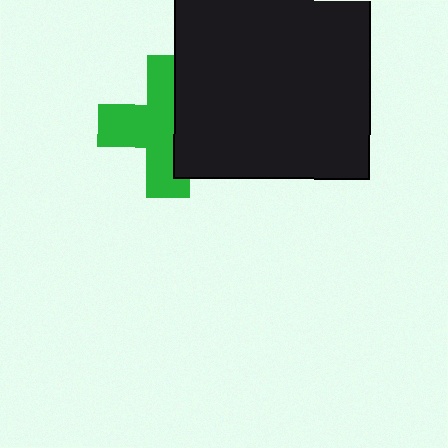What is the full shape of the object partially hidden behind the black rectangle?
The partially hidden object is a green cross.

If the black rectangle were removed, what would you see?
You would see the complete green cross.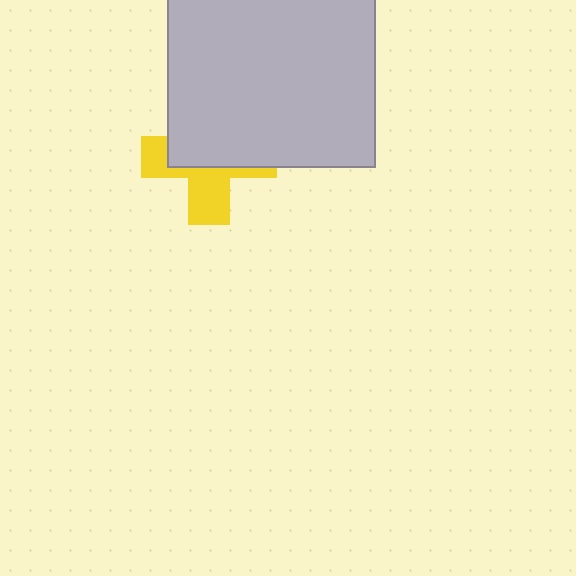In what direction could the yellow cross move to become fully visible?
The yellow cross could move down. That would shift it out from behind the light gray square entirely.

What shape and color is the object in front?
The object in front is a light gray square.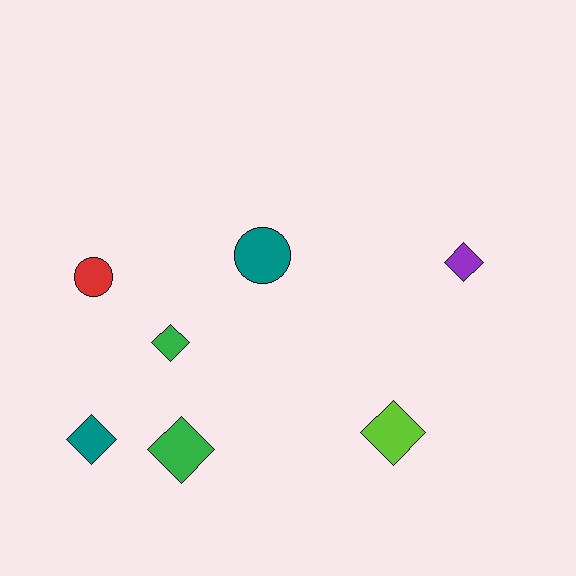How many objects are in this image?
There are 7 objects.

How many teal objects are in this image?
There are 2 teal objects.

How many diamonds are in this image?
There are 5 diamonds.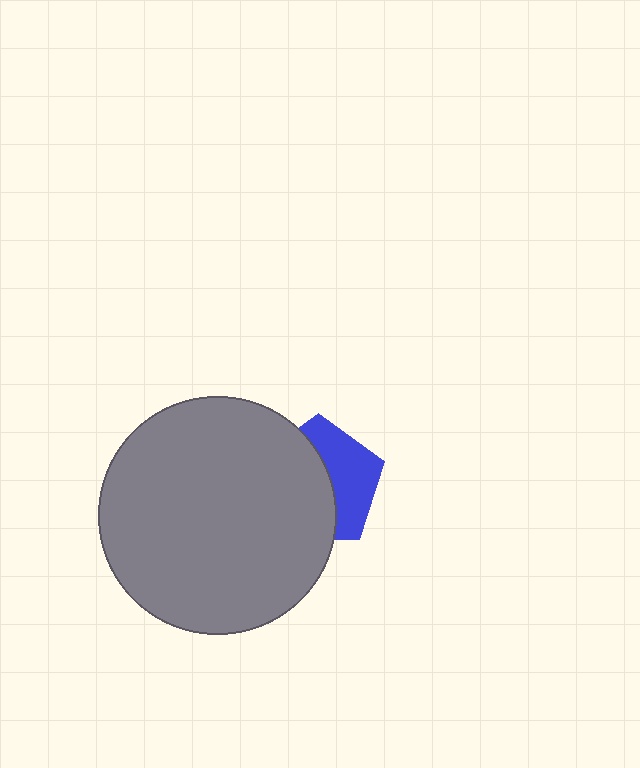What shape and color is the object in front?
The object in front is a gray circle.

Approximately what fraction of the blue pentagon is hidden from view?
Roughly 57% of the blue pentagon is hidden behind the gray circle.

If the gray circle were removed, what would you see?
You would see the complete blue pentagon.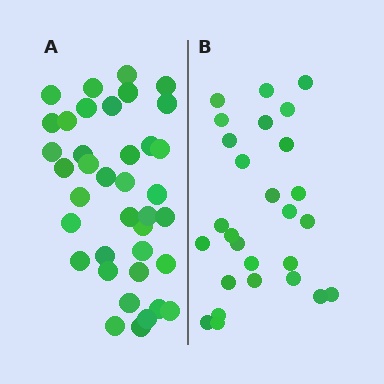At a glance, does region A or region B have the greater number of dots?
Region A (the left region) has more dots.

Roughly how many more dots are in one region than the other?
Region A has roughly 12 or so more dots than region B.